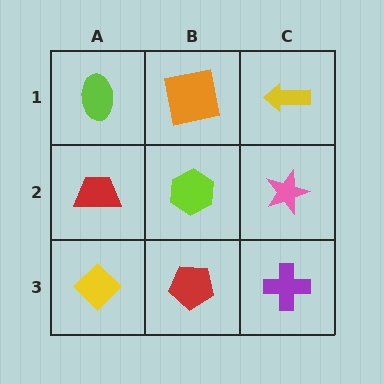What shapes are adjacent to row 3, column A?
A red trapezoid (row 2, column A), a red pentagon (row 3, column B).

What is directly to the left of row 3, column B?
A yellow diamond.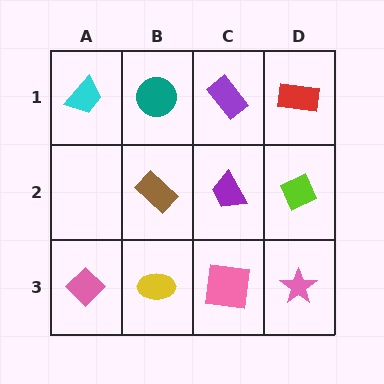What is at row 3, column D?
A pink star.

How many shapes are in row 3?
4 shapes.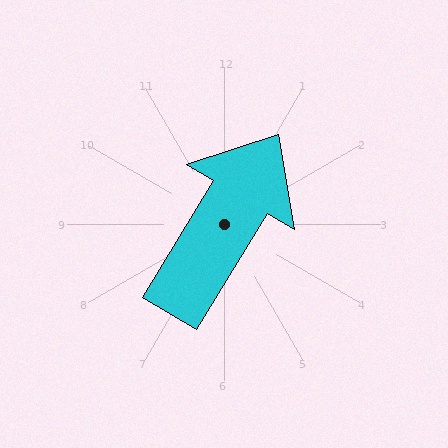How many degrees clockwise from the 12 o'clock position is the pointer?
Approximately 31 degrees.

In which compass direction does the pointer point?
Northeast.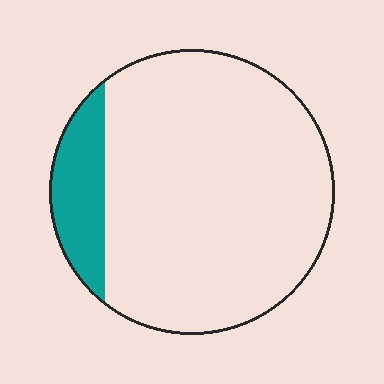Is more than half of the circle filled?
No.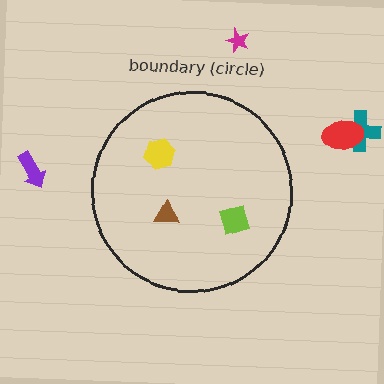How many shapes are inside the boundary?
3 inside, 4 outside.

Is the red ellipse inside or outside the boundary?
Outside.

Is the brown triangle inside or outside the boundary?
Inside.